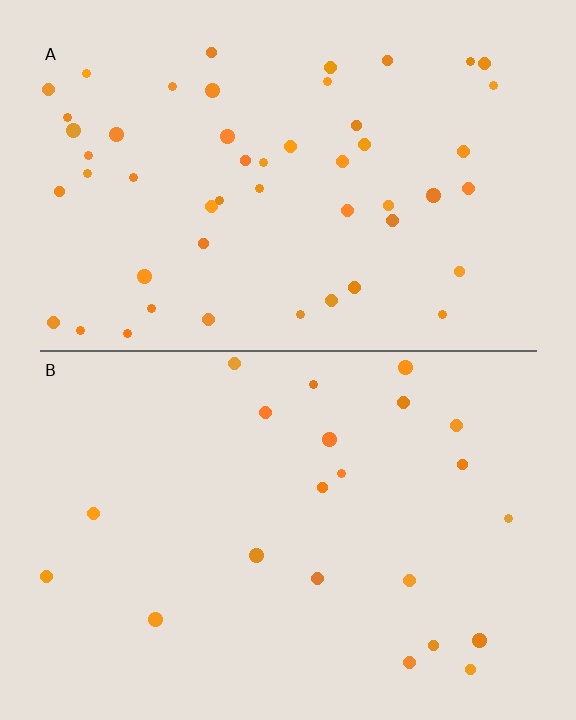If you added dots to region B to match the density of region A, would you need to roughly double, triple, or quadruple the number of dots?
Approximately double.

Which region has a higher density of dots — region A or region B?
A (the top).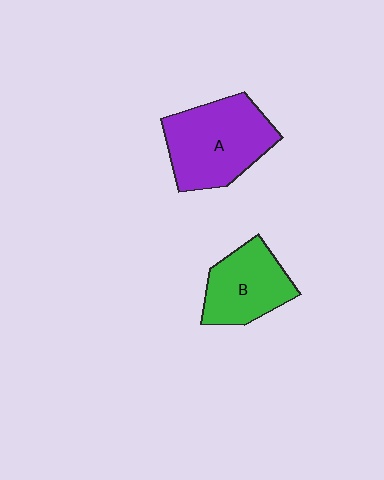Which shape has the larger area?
Shape A (purple).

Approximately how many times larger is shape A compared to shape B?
Approximately 1.4 times.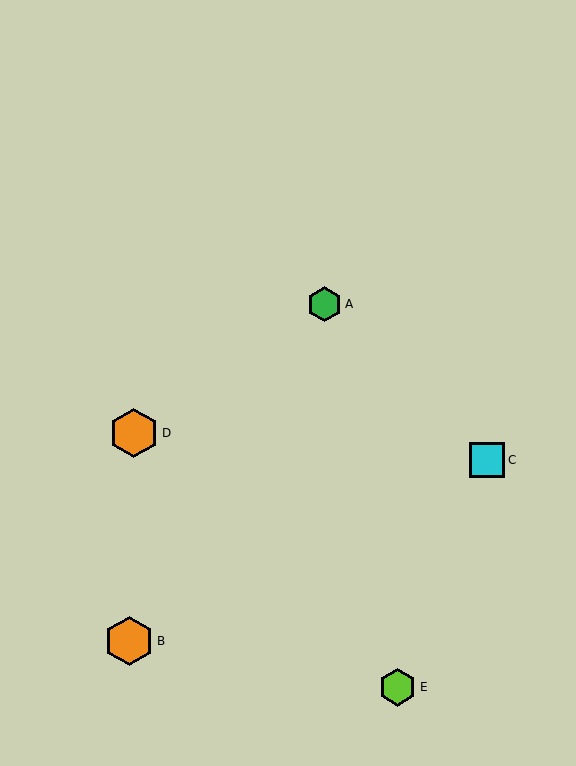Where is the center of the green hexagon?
The center of the green hexagon is at (325, 304).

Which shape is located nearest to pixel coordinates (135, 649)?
The orange hexagon (labeled B) at (129, 641) is nearest to that location.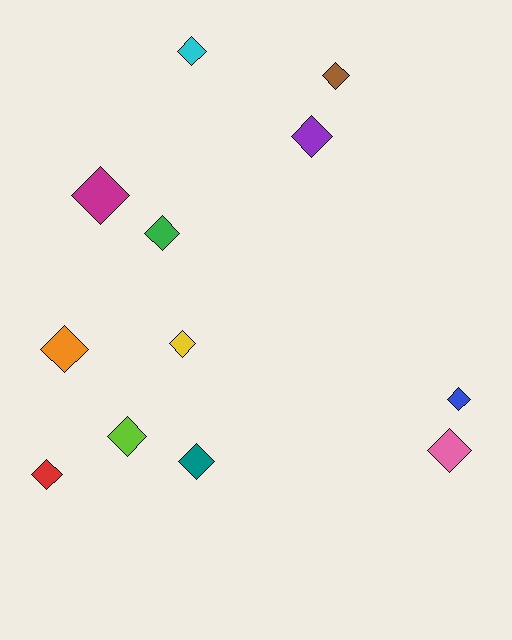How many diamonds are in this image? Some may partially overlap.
There are 12 diamonds.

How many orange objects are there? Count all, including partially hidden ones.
There is 1 orange object.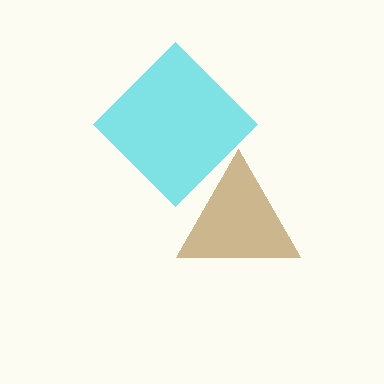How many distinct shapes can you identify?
There are 2 distinct shapes: a brown triangle, a cyan diamond.